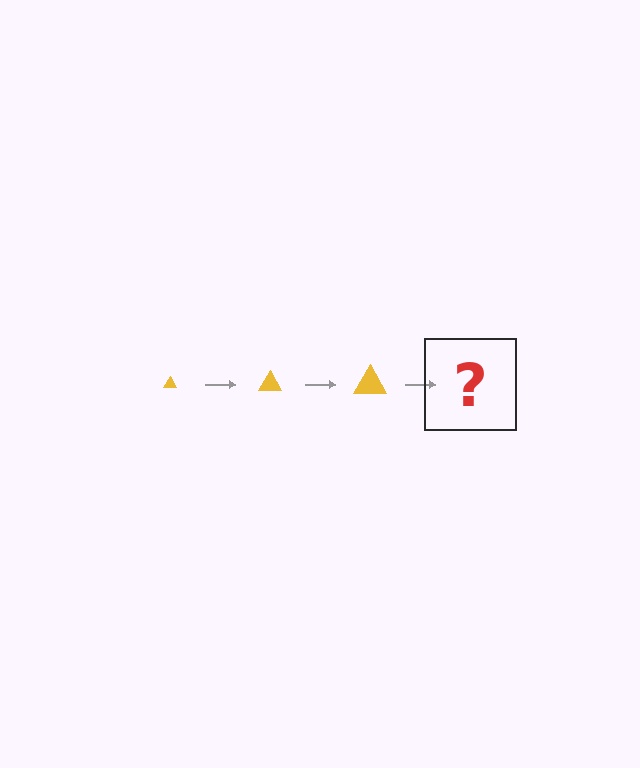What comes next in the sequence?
The next element should be a yellow triangle, larger than the previous one.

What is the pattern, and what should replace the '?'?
The pattern is that the triangle gets progressively larger each step. The '?' should be a yellow triangle, larger than the previous one.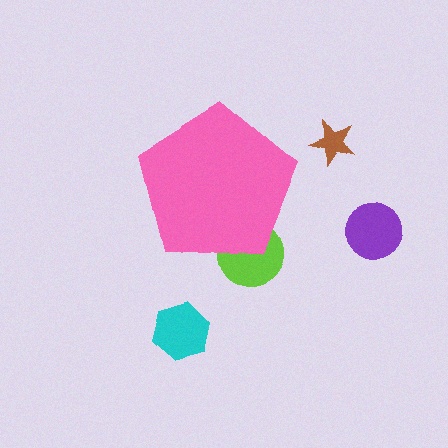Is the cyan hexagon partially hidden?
No, the cyan hexagon is fully visible.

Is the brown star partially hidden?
No, the brown star is fully visible.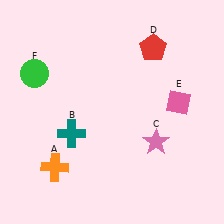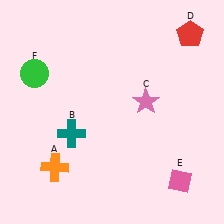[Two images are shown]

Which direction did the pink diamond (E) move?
The pink diamond (E) moved down.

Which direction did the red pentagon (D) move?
The red pentagon (D) moved right.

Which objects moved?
The objects that moved are: the pink star (C), the red pentagon (D), the pink diamond (E).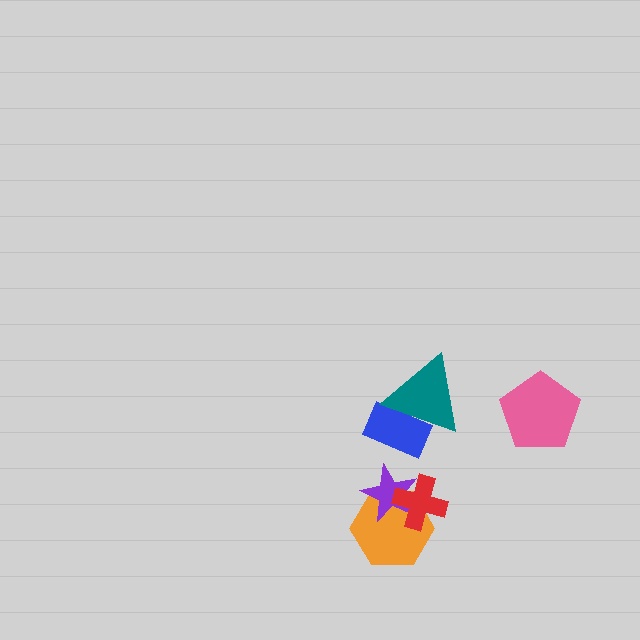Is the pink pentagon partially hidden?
No, no other shape covers it.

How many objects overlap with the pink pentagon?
0 objects overlap with the pink pentagon.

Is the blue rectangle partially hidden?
Yes, it is partially covered by another shape.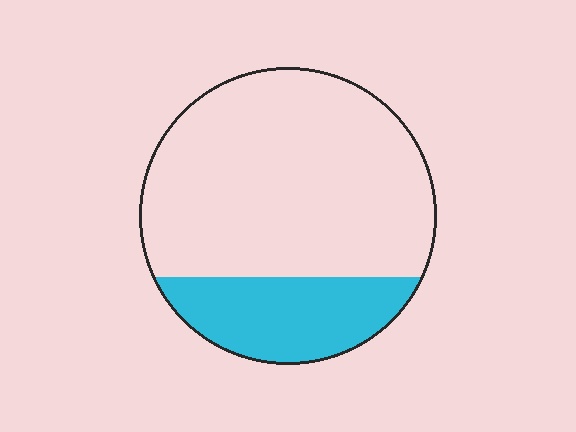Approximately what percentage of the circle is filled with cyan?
Approximately 25%.